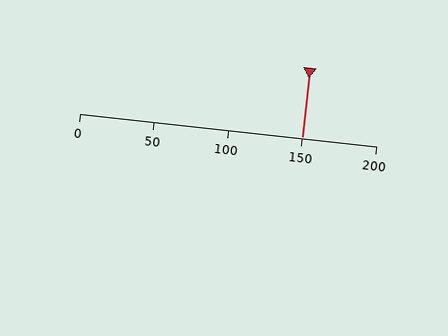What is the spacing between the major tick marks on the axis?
The major ticks are spaced 50 apart.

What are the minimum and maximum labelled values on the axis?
The axis runs from 0 to 200.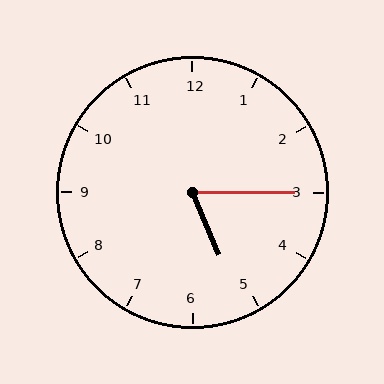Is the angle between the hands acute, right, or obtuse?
It is acute.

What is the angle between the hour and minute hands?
Approximately 68 degrees.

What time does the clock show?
5:15.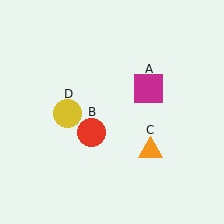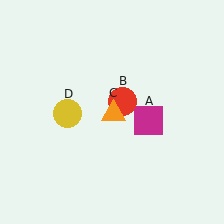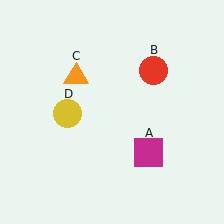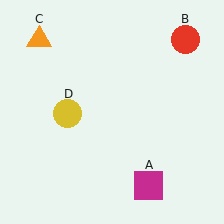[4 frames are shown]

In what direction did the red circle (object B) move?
The red circle (object B) moved up and to the right.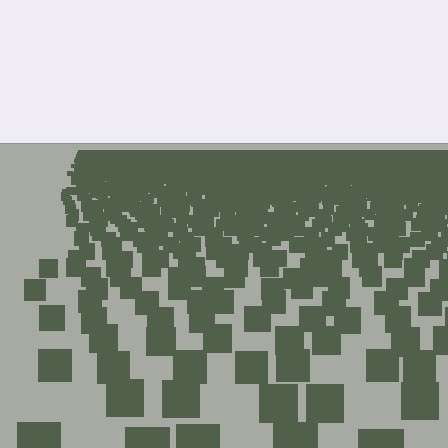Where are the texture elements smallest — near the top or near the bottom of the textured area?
Near the top.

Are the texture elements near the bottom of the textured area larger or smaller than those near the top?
Larger. Near the bottom, elements are closer to the viewer and appear at a bigger on-screen size.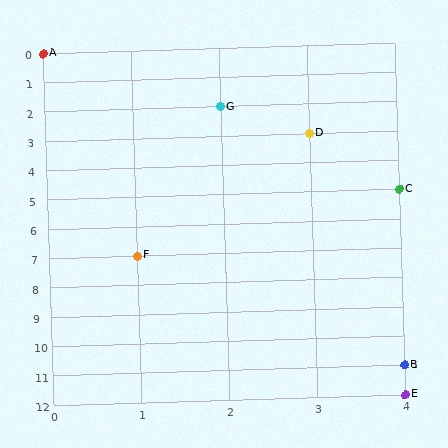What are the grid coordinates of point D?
Point D is at grid coordinates (3, 3).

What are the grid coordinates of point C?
Point C is at grid coordinates (4, 5).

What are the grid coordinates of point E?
Point E is at grid coordinates (4, 12).